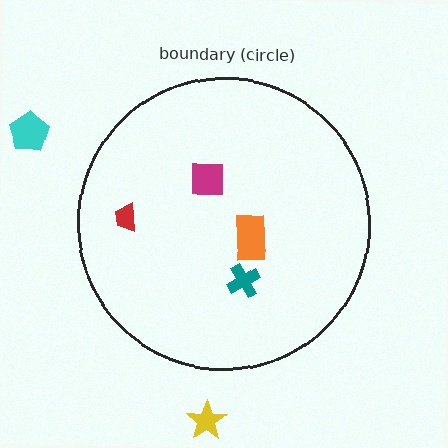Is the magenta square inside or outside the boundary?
Inside.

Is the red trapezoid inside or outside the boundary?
Inside.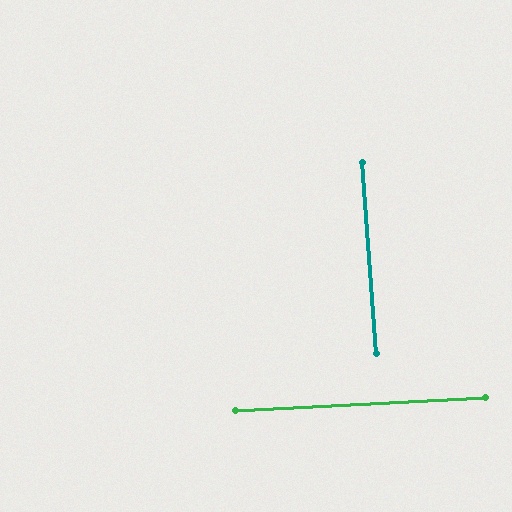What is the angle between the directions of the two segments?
Approximately 89 degrees.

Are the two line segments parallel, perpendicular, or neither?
Perpendicular — they meet at approximately 89°.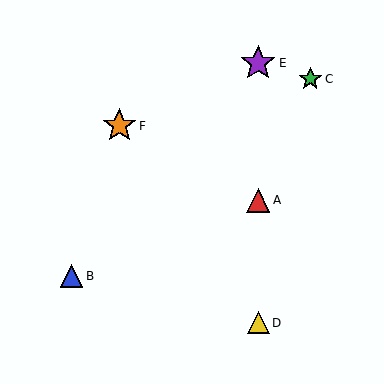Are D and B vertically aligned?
No, D is at x≈258 and B is at x≈72.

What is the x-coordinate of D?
Object D is at x≈258.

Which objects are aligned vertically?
Objects A, D, E are aligned vertically.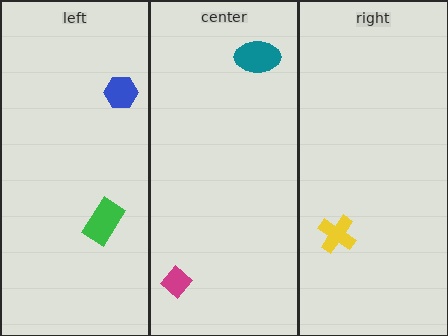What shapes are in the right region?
The yellow cross.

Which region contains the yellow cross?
The right region.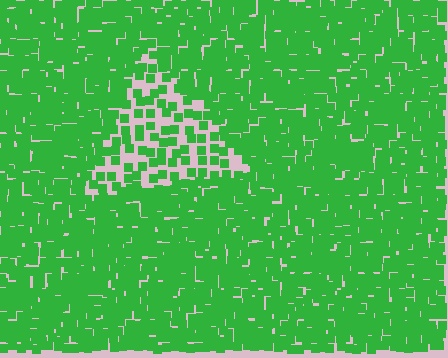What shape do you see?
I see a triangle.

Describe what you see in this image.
The image contains small green elements arranged at two different densities. A triangle-shaped region is visible where the elements are less densely packed than the surrounding area.